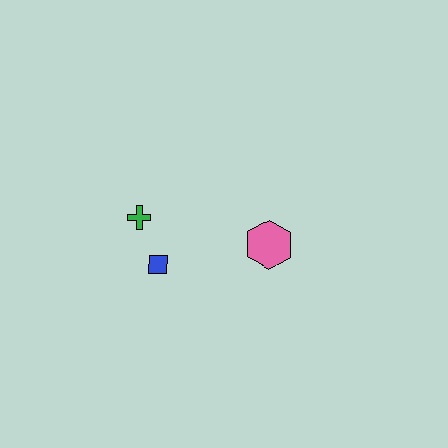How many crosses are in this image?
There is 1 cross.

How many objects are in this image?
There are 3 objects.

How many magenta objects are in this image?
There are no magenta objects.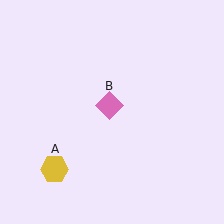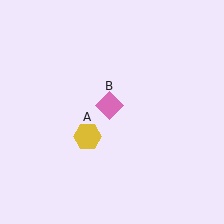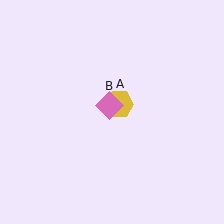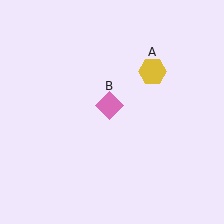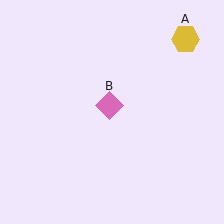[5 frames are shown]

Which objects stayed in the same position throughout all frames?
Pink diamond (object B) remained stationary.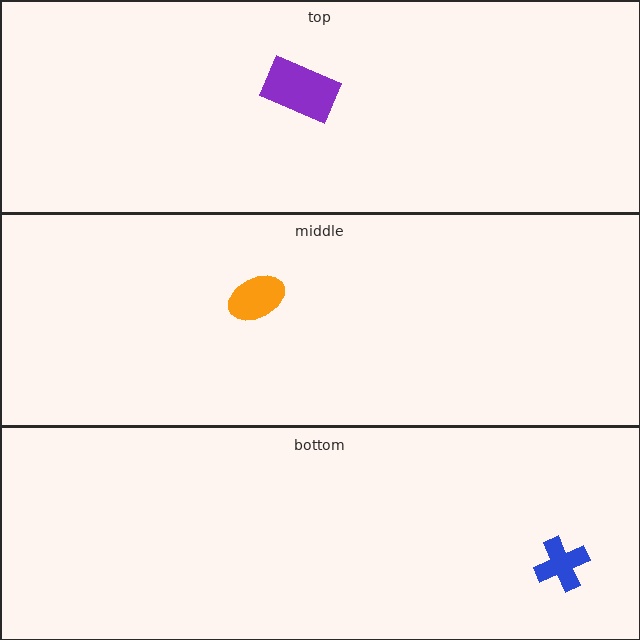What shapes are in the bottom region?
The blue cross.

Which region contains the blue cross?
The bottom region.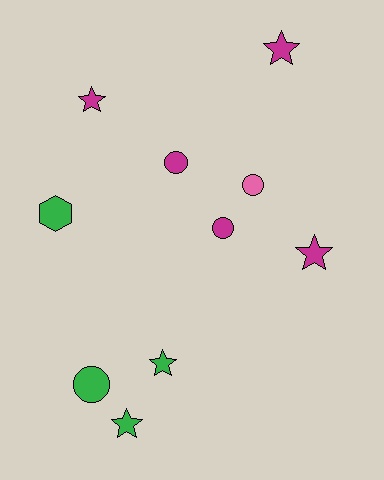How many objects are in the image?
There are 10 objects.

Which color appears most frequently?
Magenta, with 5 objects.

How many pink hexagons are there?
There are no pink hexagons.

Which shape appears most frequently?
Star, with 5 objects.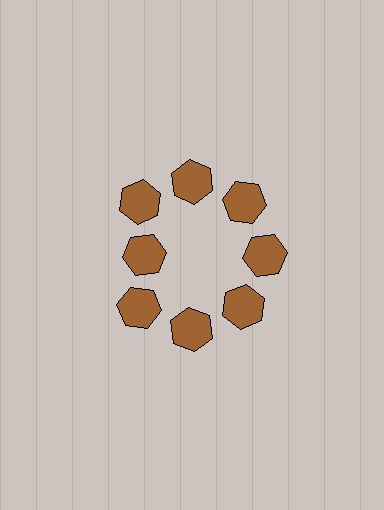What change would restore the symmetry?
The symmetry would be restored by moving it outward, back onto the ring so that all 8 hexagons sit at equal angles and equal distance from the center.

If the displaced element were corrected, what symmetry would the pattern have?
It would have 8-fold rotational symmetry — the pattern would map onto itself every 45 degrees.